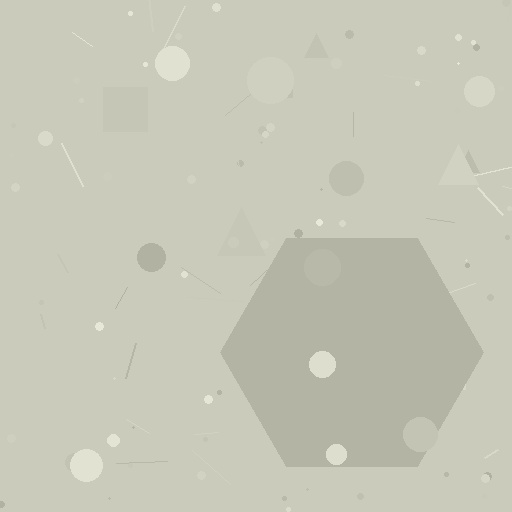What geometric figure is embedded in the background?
A hexagon is embedded in the background.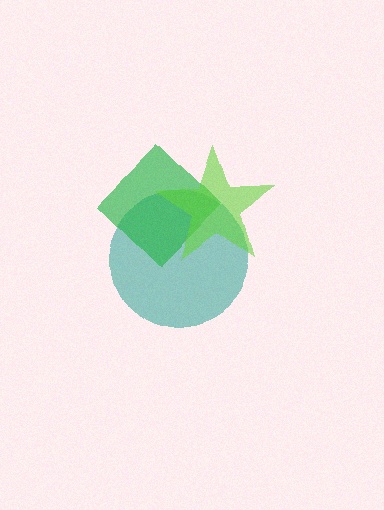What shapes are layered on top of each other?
The layered shapes are: a teal circle, a green diamond, a lime star.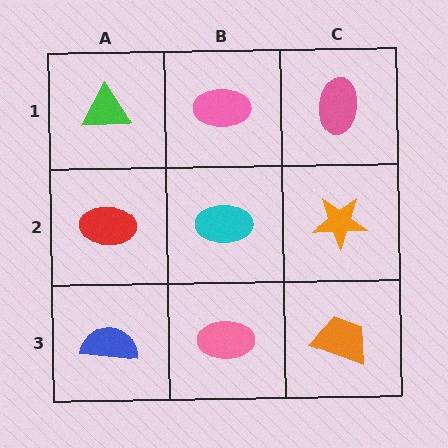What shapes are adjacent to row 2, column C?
A pink ellipse (row 1, column C), an orange trapezoid (row 3, column C), a cyan ellipse (row 2, column B).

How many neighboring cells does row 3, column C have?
2.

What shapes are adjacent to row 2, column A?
A green triangle (row 1, column A), a blue semicircle (row 3, column A), a cyan ellipse (row 2, column B).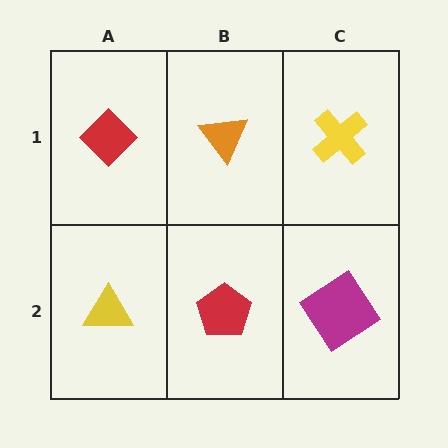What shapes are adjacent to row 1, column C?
A magenta diamond (row 2, column C), an orange triangle (row 1, column B).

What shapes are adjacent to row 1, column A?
A yellow triangle (row 2, column A), an orange triangle (row 1, column B).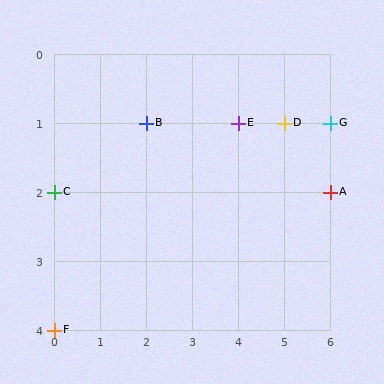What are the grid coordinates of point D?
Point D is at grid coordinates (5, 1).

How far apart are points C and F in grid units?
Points C and F are 2 rows apart.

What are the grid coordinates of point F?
Point F is at grid coordinates (0, 4).